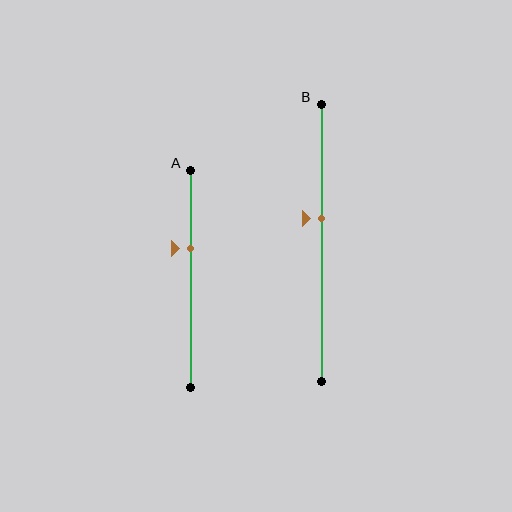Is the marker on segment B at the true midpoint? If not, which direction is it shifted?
No, the marker on segment B is shifted upward by about 9% of the segment length.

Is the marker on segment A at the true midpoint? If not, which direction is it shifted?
No, the marker on segment A is shifted upward by about 14% of the segment length.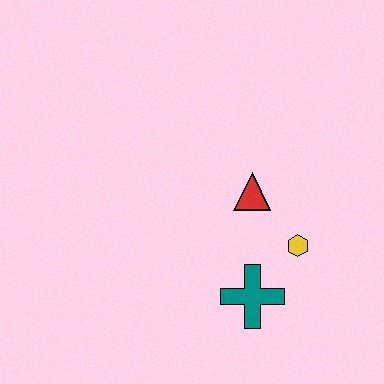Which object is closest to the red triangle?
The yellow hexagon is closest to the red triangle.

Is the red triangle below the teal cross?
No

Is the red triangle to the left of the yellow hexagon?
Yes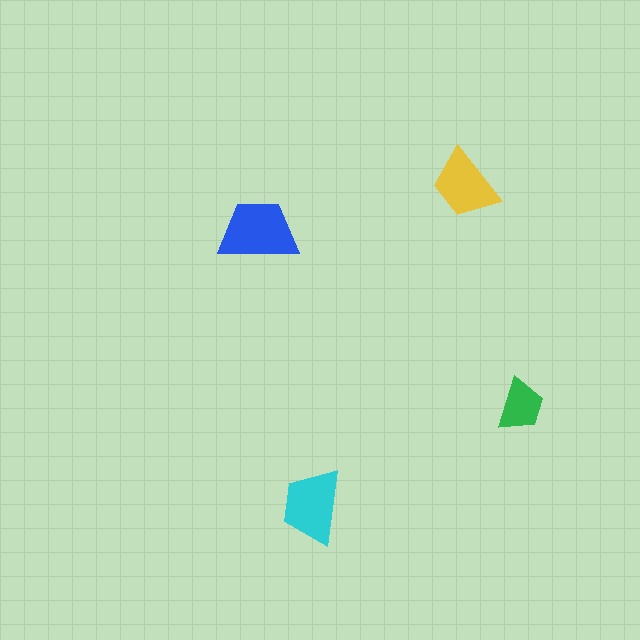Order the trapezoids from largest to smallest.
the blue one, the cyan one, the yellow one, the green one.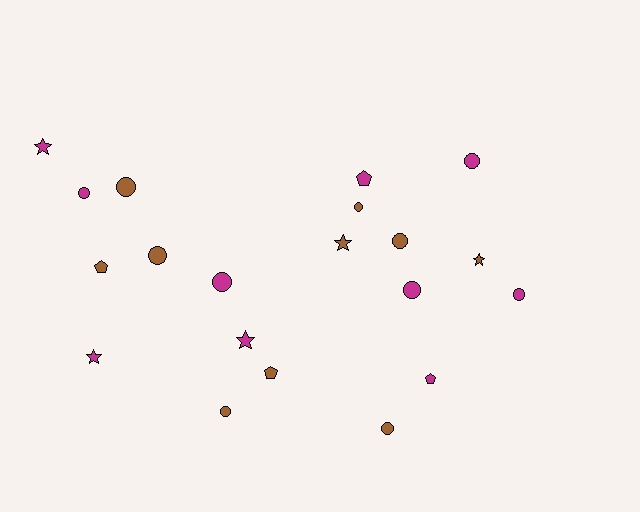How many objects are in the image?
There are 20 objects.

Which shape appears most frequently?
Circle, with 11 objects.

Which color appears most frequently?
Magenta, with 10 objects.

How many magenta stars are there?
There are 3 magenta stars.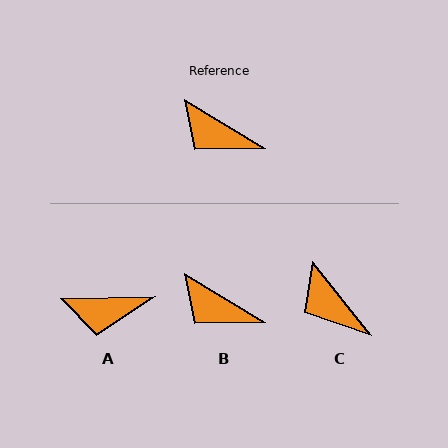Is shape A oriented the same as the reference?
No, it is off by about 33 degrees.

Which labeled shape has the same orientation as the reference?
B.